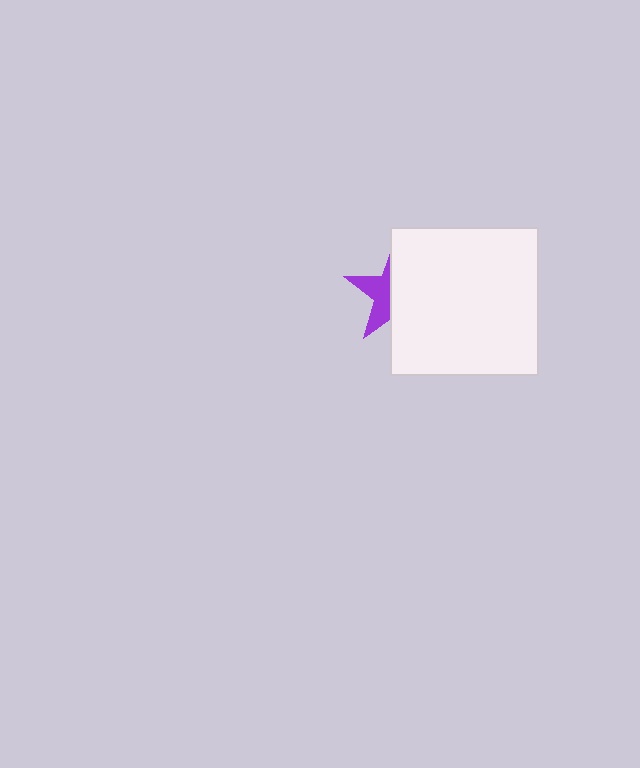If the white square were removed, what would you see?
You would see the complete purple star.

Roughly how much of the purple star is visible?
A small part of it is visible (roughly 38%).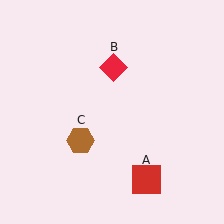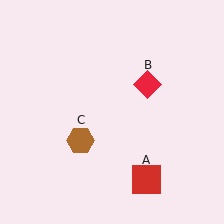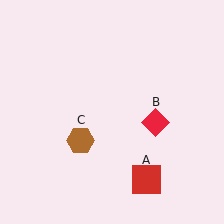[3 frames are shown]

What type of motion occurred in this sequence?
The red diamond (object B) rotated clockwise around the center of the scene.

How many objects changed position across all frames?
1 object changed position: red diamond (object B).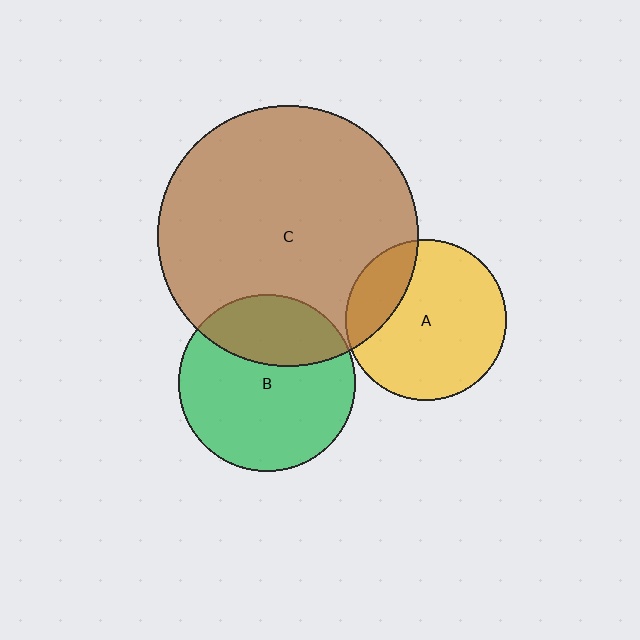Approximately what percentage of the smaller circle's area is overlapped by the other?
Approximately 30%.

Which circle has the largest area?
Circle C (brown).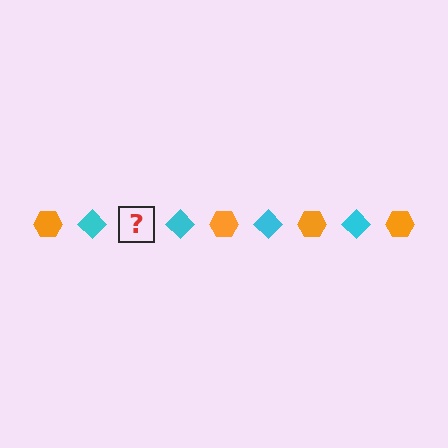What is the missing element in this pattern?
The missing element is an orange hexagon.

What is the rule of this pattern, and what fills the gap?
The rule is that the pattern alternates between orange hexagon and cyan diamond. The gap should be filled with an orange hexagon.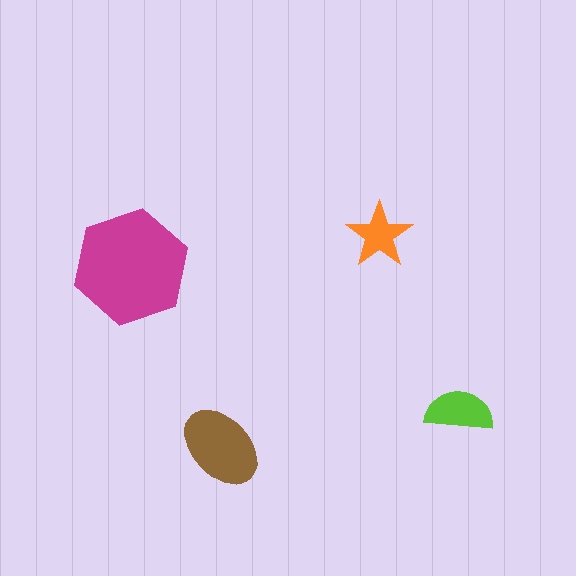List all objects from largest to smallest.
The magenta hexagon, the brown ellipse, the lime semicircle, the orange star.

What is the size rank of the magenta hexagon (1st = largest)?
1st.